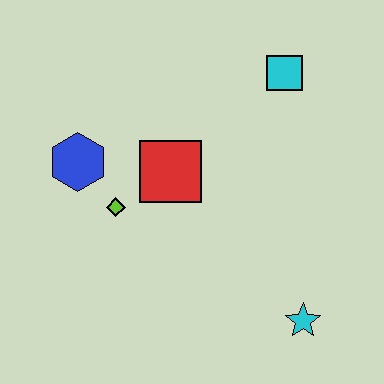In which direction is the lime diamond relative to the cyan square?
The lime diamond is to the left of the cyan square.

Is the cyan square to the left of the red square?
No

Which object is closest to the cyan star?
The red square is closest to the cyan star.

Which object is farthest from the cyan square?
The cyan star is farthest from the cyan square.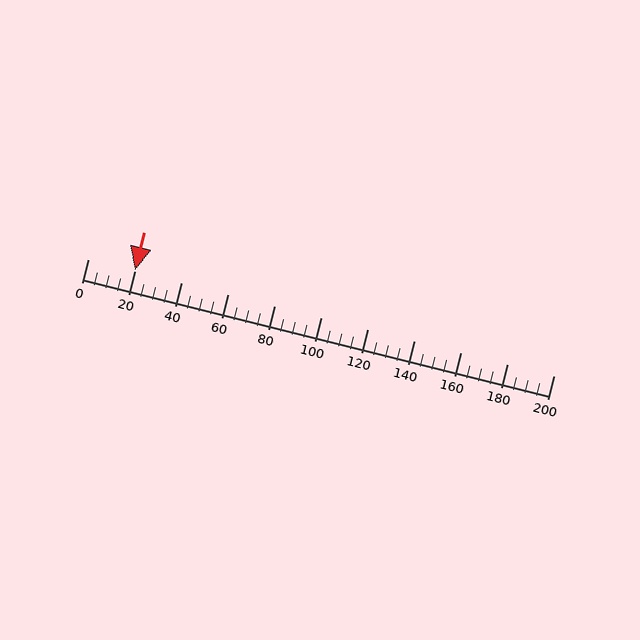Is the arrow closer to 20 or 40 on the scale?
The arrow is closer to 20.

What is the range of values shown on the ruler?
The ruler shows values from 0 to 200.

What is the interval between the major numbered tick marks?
The major tick marks are spaced 20 units apart.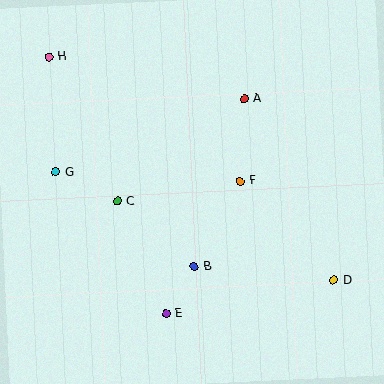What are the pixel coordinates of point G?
Point G is at (56, 172).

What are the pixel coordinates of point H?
Point H is at (49, 57).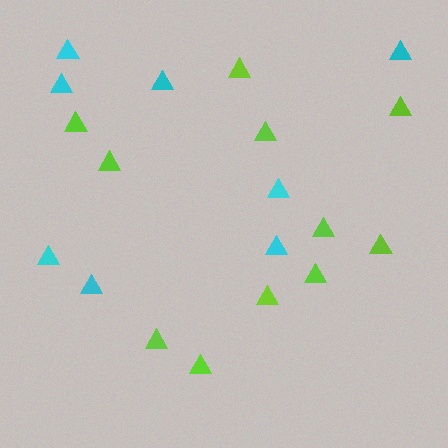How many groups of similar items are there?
There are 2 groups: one group of cyan triangles (8) and one group of lime triangles (11).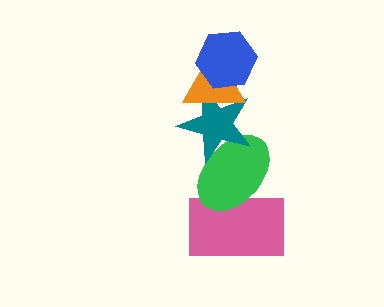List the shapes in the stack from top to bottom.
From top to bottom: the blue hexagon, the orange triangle, the teal star, the green ellipse, the pink rectangle.